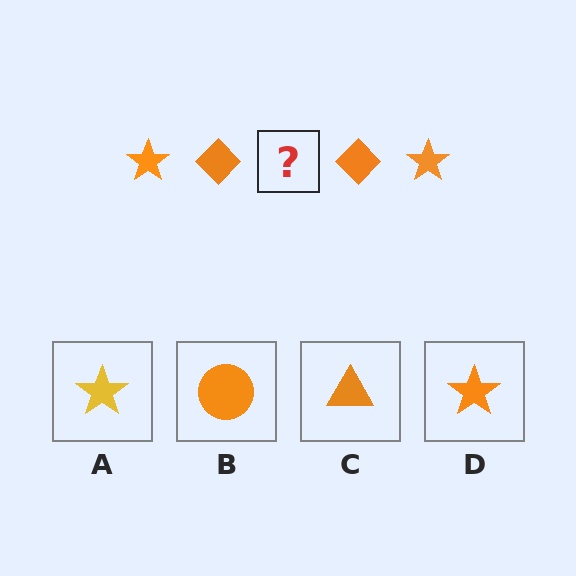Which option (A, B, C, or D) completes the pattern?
D.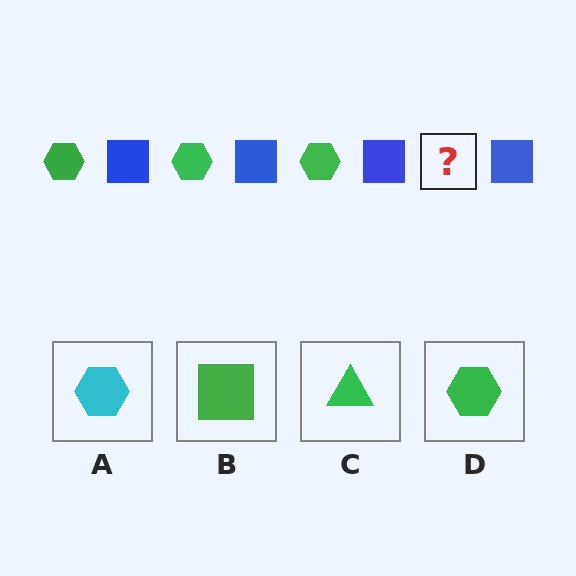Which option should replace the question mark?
Option D.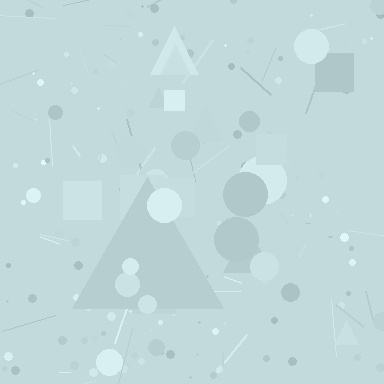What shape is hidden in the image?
A triangle is hidden in the image.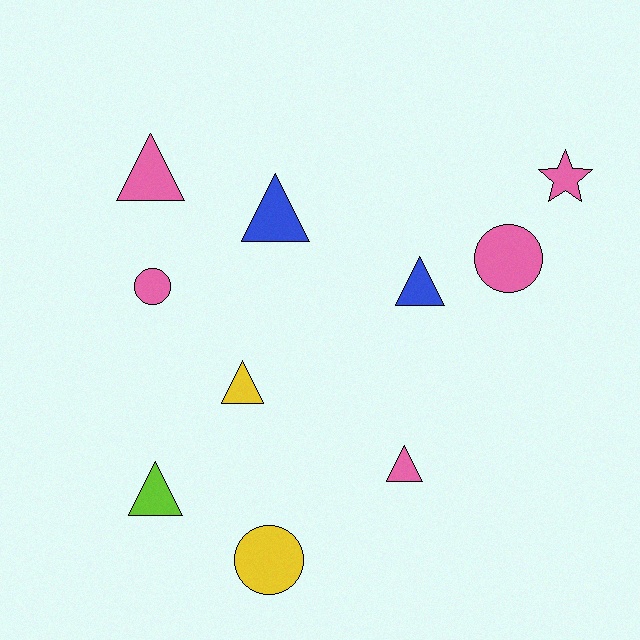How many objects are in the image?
There are 10 objects.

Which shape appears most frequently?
Triangle, with 6 objects.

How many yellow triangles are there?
There is 1 yellow triangle.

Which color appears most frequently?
Pink, with 5 objects.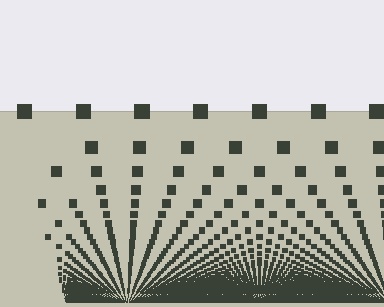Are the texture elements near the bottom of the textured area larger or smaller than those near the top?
Smaller. The gradient is inverted — elements near the bottom are smaller and denser.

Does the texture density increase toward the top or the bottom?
Density increases toward the bottom.